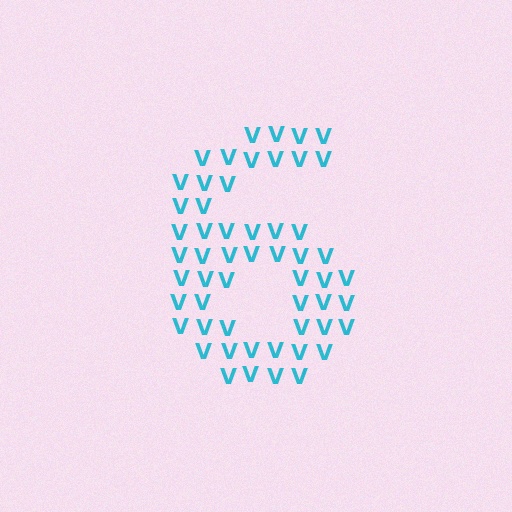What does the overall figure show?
The overall figure shows the digit 6.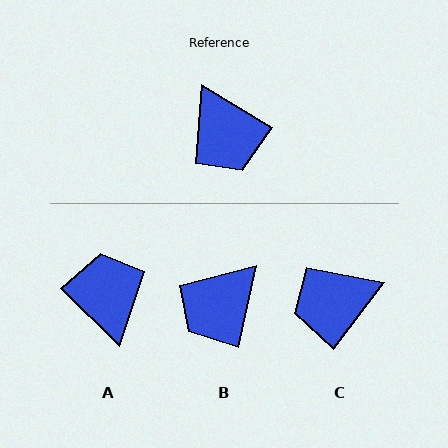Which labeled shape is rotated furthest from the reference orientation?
A, about 166 degrees away.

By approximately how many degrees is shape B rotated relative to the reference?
Approximately 71 degrees clockwise.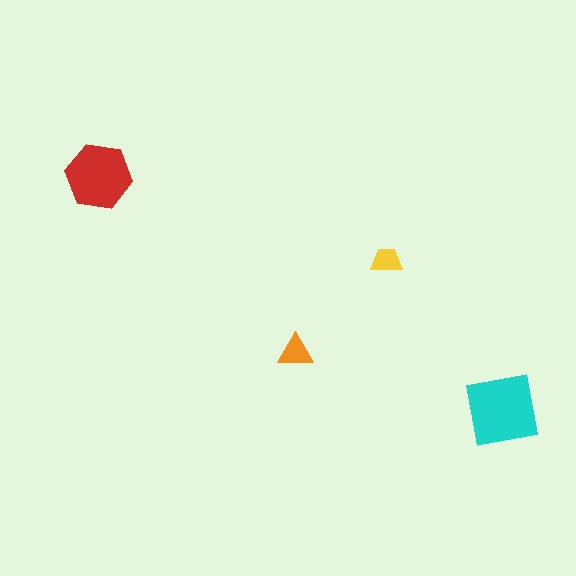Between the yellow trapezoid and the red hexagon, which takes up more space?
The red hexagon.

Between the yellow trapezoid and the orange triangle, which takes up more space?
The orange triangle.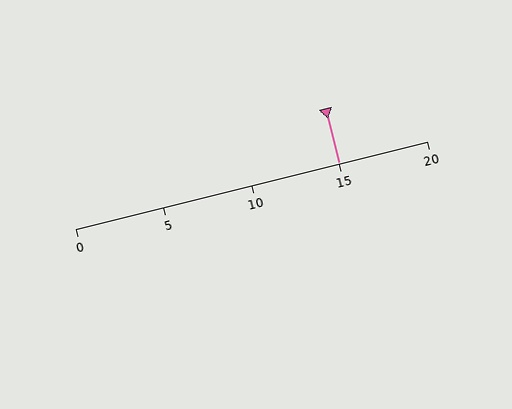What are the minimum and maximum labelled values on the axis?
The axis runs from 0 to 20.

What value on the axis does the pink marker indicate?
The marker indicates approximately 15.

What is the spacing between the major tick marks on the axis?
The major ticks are spaced 5 apart.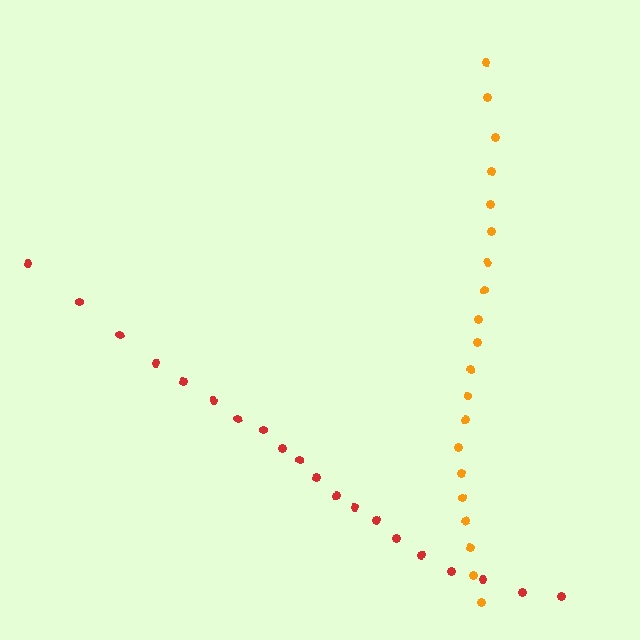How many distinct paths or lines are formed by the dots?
There are 2 distinct paths.